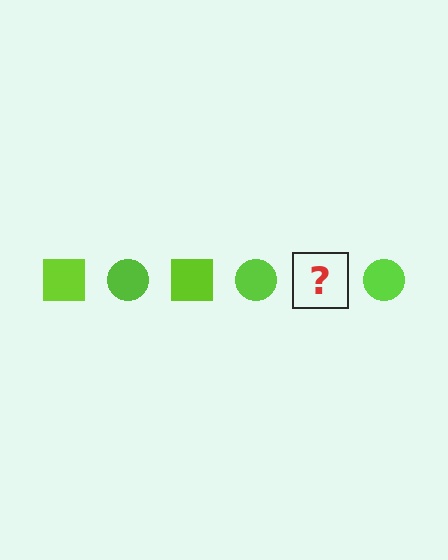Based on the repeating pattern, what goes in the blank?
The blank should be a lime square.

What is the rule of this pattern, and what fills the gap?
The rule is that the pattern cycles through square, circle shapes in lime. The gap should be filled with a lime square.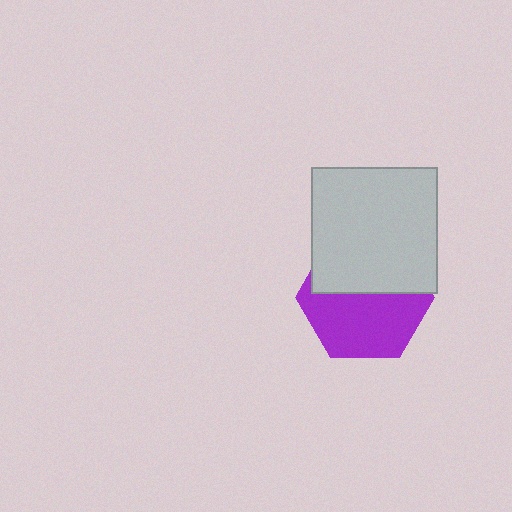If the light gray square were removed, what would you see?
You would see the complete purple hexagon.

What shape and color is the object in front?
The object in front is a light gray square.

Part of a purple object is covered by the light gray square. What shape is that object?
It is a hexagon.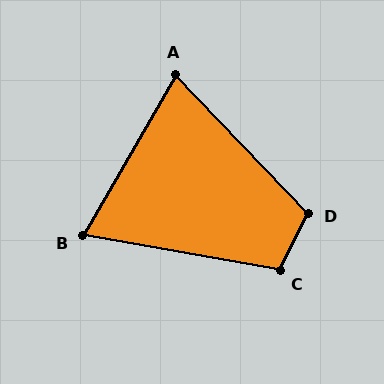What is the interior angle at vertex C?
Approximately 106 degrees (obtuse).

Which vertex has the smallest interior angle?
B, at approximately 70 degrees.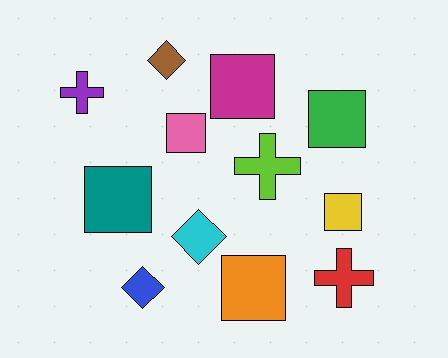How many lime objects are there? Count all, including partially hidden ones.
There is 1 lime object.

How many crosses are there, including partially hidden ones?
There are 3 crosses.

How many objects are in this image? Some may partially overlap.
There are 12 objects.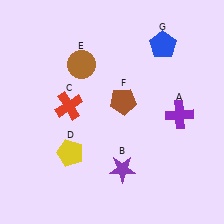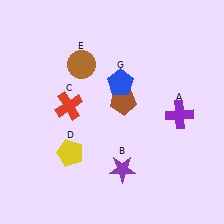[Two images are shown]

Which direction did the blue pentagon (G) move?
The blue pentagon (G) moved left.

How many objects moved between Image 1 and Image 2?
1 object moved between the two images.